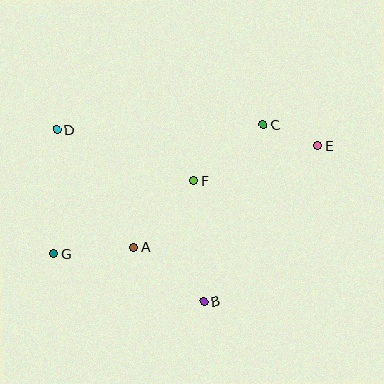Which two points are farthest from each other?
Points E and G are farthest from each other.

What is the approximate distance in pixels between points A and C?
The distance between A and C is approximately 178 pixels.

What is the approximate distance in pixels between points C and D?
The distance between C and D is approximately 207 pixels.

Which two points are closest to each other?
Points C and E are closest to each other.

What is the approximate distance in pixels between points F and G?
The distance between F and G is approximately 158 pixels.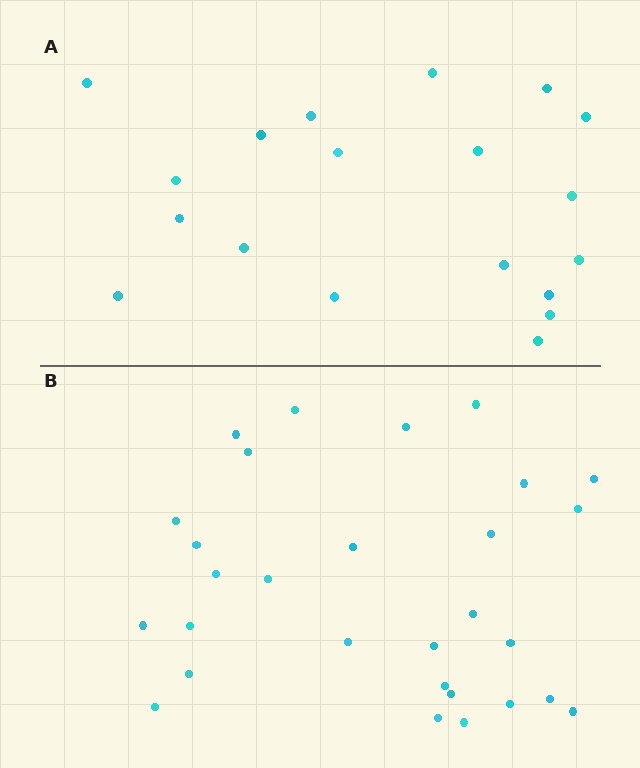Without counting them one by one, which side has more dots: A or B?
Region B (the bottom region) has more dots.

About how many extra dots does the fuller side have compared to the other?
Region B has roughly 10 or so more dots than region A.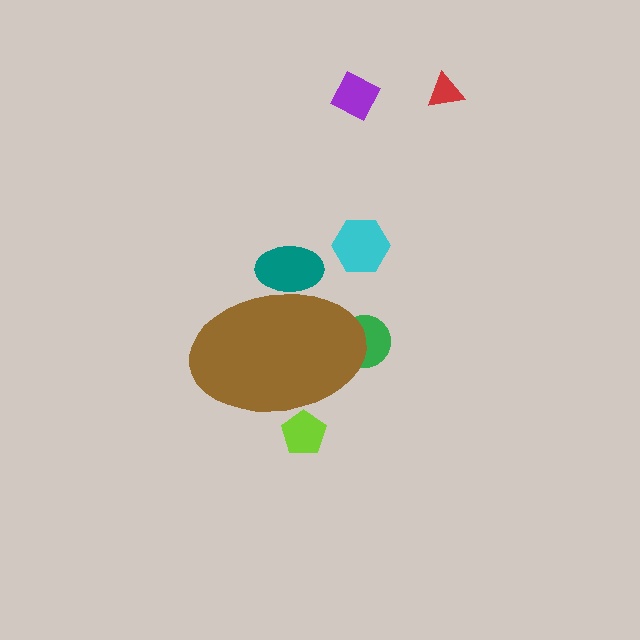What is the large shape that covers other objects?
A brown ellipse.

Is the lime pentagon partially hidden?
Yes, the lime pentagon is partially hidden behind the brown ellipse.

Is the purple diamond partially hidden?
No, the purple diamond is fully visible.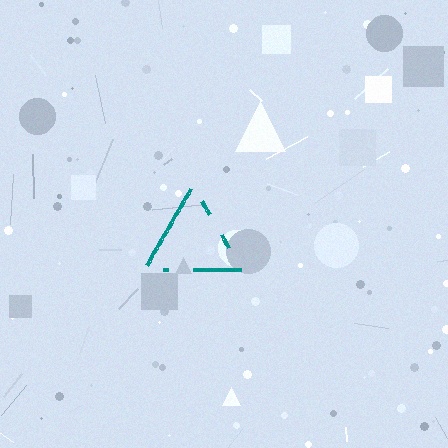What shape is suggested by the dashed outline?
The dashed outline suggests a triangle.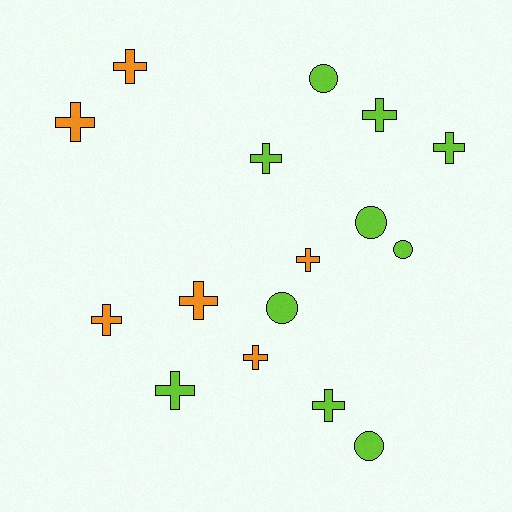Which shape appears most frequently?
Cross, with 11 objects.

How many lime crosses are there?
There are 5 lime crosses.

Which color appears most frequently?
Lime, with 10 objects.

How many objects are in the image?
There are 16 objects.